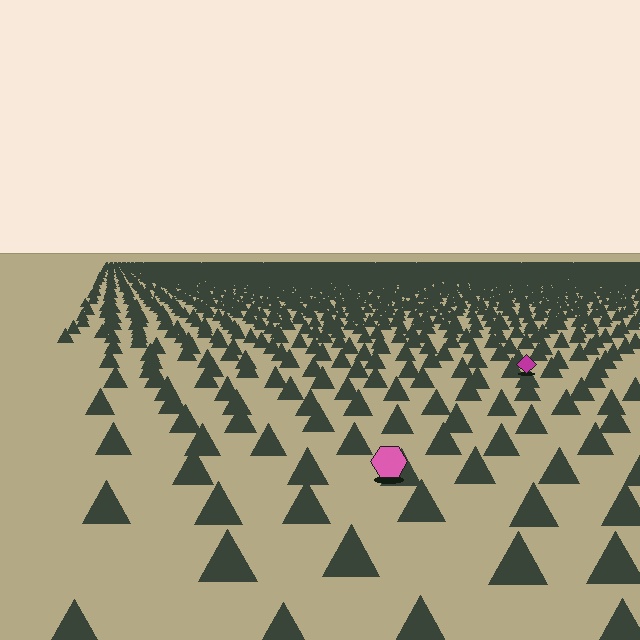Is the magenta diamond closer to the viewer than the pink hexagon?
No. The pink hexagon is closer — you can tell from the texture gradient: the ground texture is coarser near it.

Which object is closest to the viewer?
The pink hexagon is closest. The texture marks near it are larger and more spread out.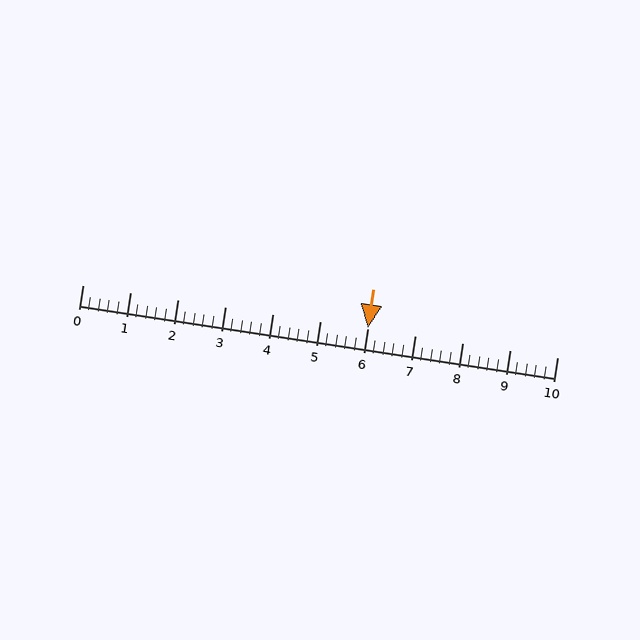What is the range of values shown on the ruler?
The ruler shows values from 0 to 10.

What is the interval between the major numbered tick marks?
The major tick marks are spaced 1 units apart.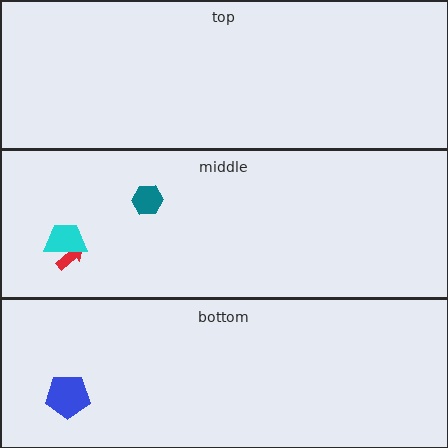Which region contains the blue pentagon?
The bottom region.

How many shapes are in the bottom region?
1.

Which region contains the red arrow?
The middle region.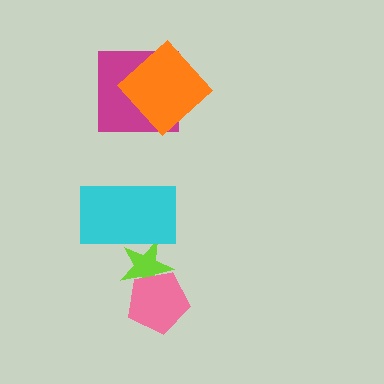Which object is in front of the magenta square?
The orange diamond is in front of the magenta square.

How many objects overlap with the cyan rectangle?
1 object overlaps with the cyan rectangle.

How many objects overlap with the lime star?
2 objects overlap with the lime star.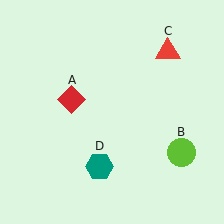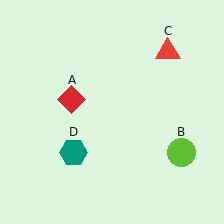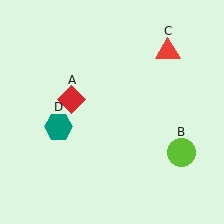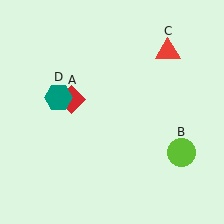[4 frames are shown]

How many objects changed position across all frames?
1 object changed position: teal hexagon (object D).